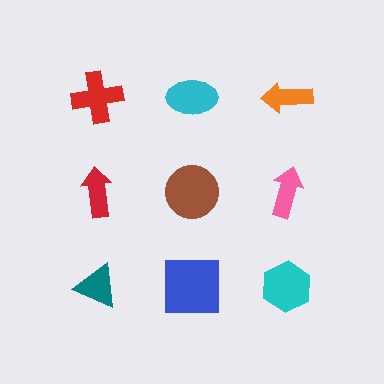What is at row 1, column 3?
An orange arrow.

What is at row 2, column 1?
A red arrow.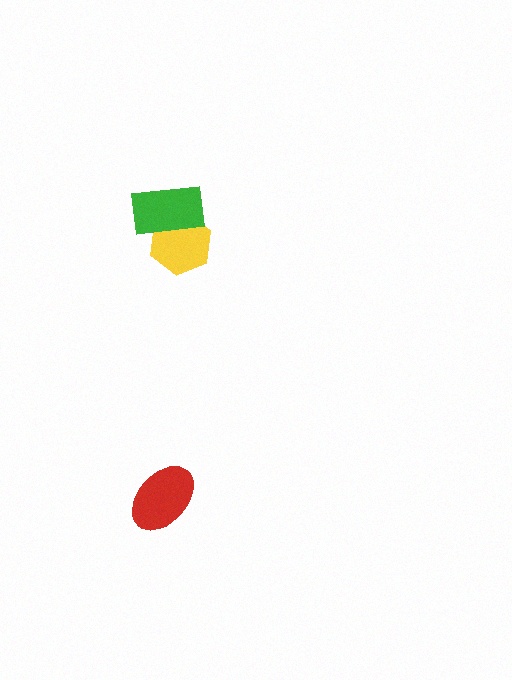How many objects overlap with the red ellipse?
0 objects overlap with the red ellipse.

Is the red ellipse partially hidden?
No, no other shape covers it.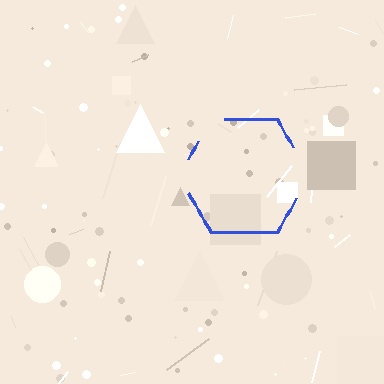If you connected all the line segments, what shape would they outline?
They would outline a hexagon.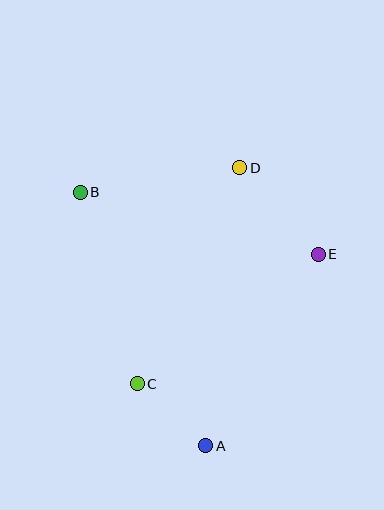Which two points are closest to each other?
Points A and C are closest to each other.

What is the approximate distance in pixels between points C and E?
The distance between C and E is approximately 222 pixels.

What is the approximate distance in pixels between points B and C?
The distance between B and C is approximately 200 pixels.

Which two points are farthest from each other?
Points A and B are farthest from each other.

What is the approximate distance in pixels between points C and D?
The distance between C and D is approximately 239 pixels.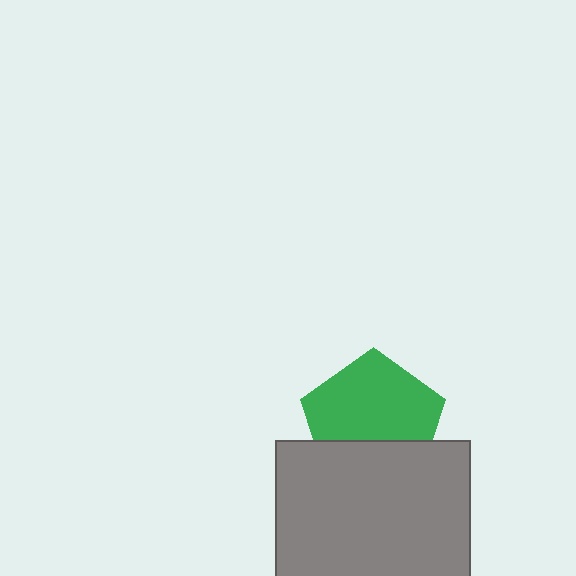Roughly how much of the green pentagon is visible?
Most of it is visible (roughly 65%).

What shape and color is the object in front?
The object in front is a gray rectangle.